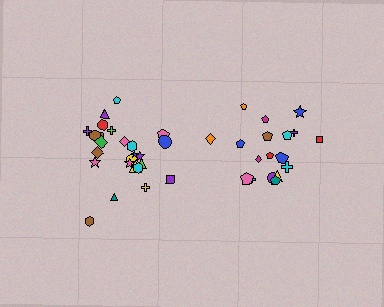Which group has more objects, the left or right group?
The left group.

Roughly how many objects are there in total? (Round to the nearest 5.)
Roughly 45 objects in total.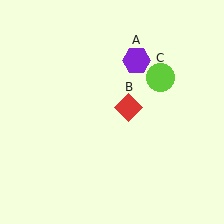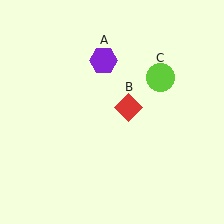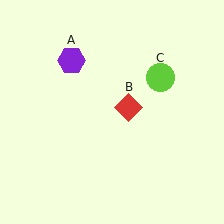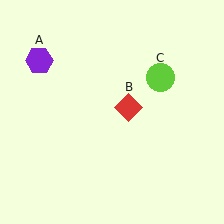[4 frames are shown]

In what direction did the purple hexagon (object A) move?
The purple hexagon (object A) moved left.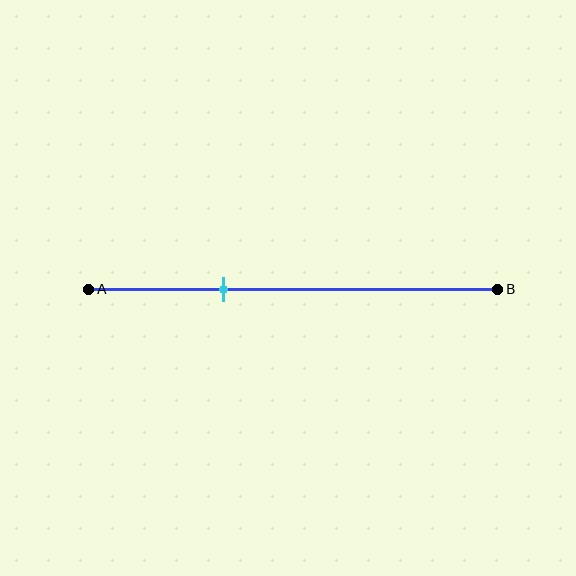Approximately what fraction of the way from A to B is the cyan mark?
The cyan mark is approximately 35% of the way from A to B.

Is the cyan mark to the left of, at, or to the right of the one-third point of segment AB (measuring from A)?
The cyan mark is approximately at the one-third point of segment AB.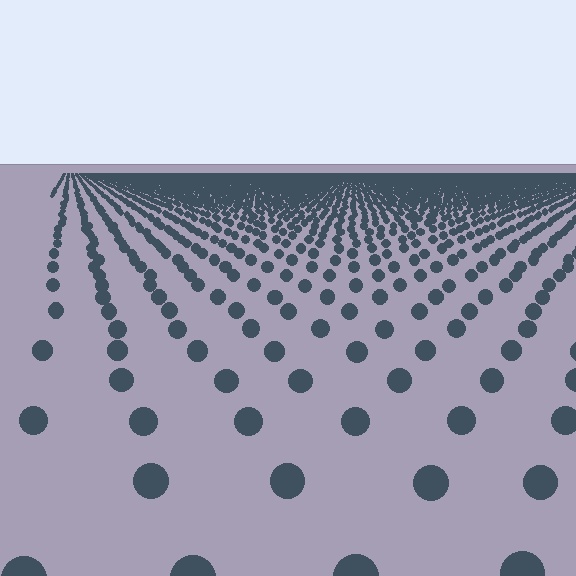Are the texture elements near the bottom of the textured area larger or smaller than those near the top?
Larger. Near the bottom, elements are closer to the viewer and appear at a bigger on-screen size.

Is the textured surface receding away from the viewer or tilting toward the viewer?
The surface is receding away from the viewer. Texture elements get smaller and denser toward the top.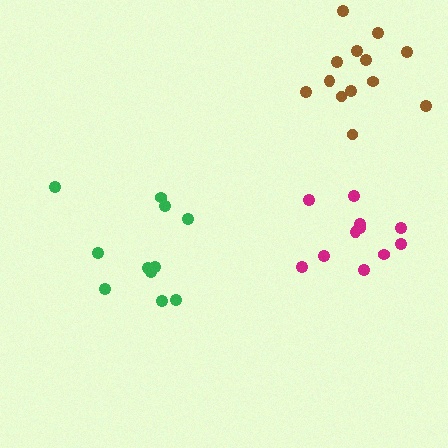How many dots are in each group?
Group 1: 13 dots, Group 2: 11 dots, Group 3: 11 dots (35 total).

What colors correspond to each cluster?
The clusters are colored: brown, green, magenta.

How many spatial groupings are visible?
There are 3 spatial groupings.